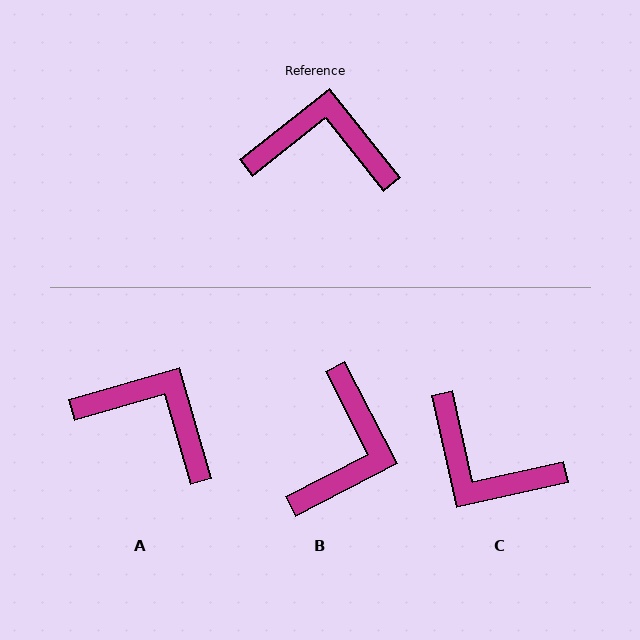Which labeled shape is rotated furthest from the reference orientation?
C, about 154 degrees away.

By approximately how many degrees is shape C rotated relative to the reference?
Approximately 154 degrees counter-clockwise.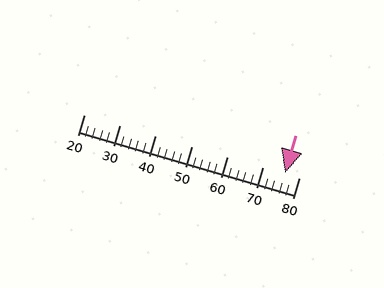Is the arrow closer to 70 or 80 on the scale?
The arrow is closer to 80.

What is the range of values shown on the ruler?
The ruler shows values from 20 to 80.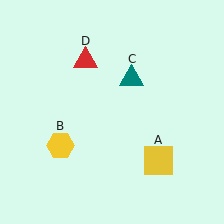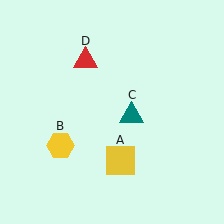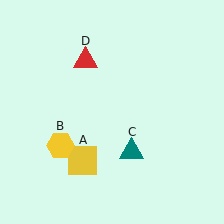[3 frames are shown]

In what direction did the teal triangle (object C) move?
The teal triangle (object C) moved down.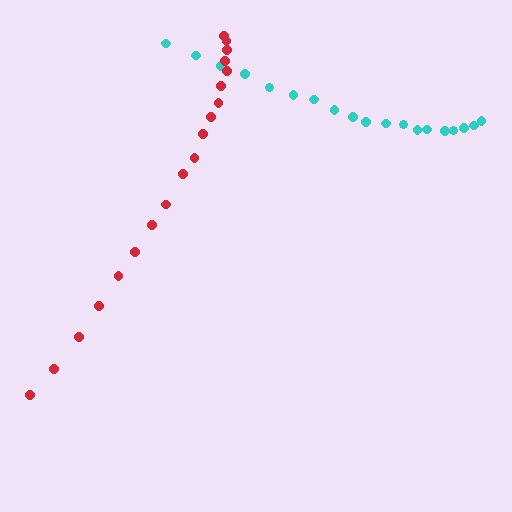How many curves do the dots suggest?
There are 2 distinct paths.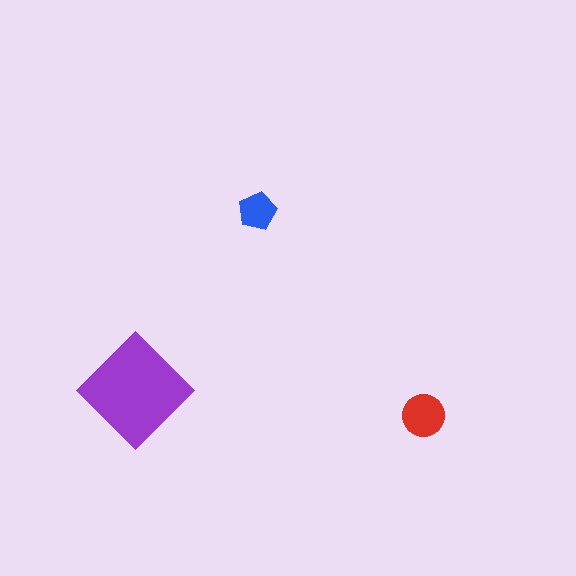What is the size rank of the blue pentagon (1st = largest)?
3rd.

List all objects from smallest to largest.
The blue pentagon, the red circle, the purple diamond.